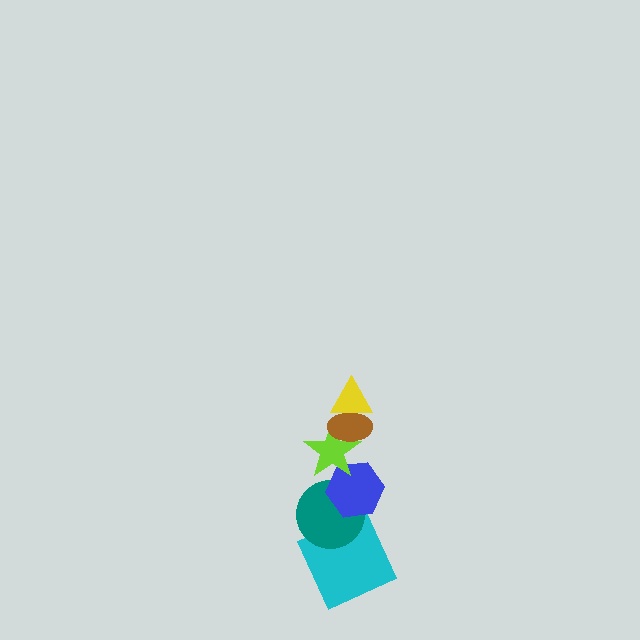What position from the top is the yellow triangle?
The yellow triangle is 1st from the top.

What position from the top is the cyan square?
The cyan square is 6th from the top.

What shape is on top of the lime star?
The brown ellipse is on top of the lime star.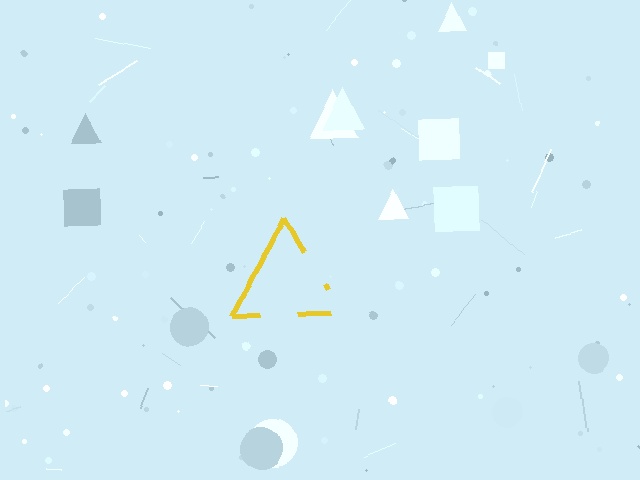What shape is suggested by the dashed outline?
The dashed outline suggests a triangle.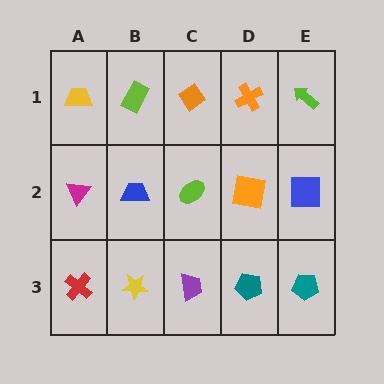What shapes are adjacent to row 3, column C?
A lime ellipse (row 2, column C), a yellow star (row 3, column B), a teal pentagon (row 3, column D).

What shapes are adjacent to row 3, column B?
A blue trapezoid (row 2, column B), a red cross (row 3, column A), a purple trapezoid (row 3, column C).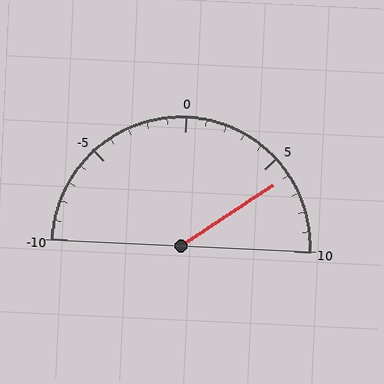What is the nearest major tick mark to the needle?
The nearest major tick mark is 5.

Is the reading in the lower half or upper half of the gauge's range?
The reading is in the upper half of the range (-10 to 10).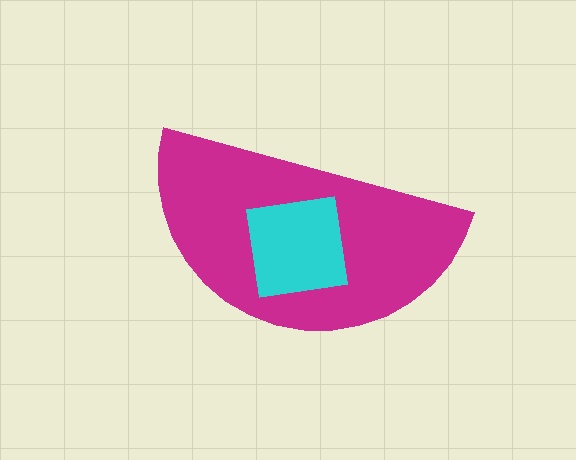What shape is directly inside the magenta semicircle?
The cyan square.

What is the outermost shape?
The magenta semicircle.